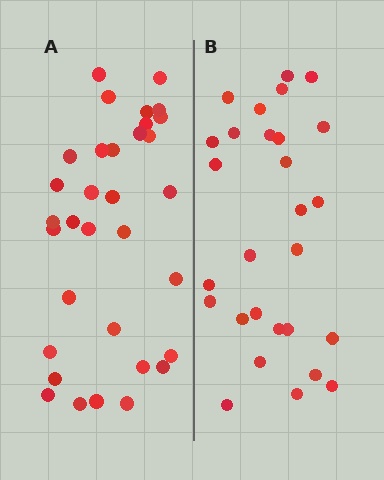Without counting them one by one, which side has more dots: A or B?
Region A (the left region) has more dots.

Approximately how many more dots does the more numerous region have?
Region A has about 5 more dots than region B.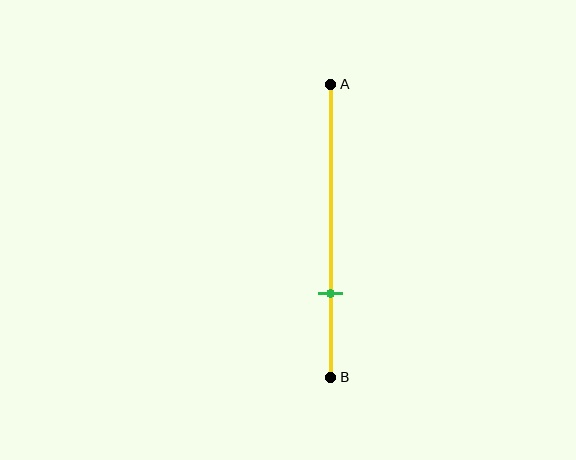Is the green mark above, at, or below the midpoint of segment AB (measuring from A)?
The green mark is below the midpoint of segment AB.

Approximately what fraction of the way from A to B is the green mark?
The green mark is approximately 70% of the way from A to B.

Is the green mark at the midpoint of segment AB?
No, the mark is at about 70% from A, not at the 50% midpoint.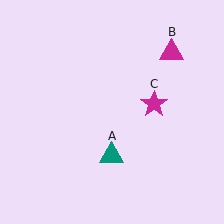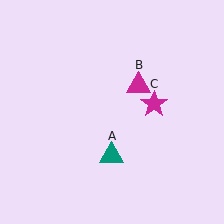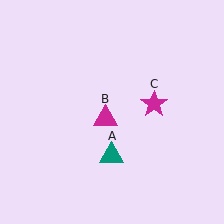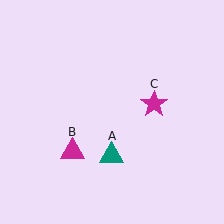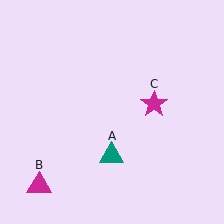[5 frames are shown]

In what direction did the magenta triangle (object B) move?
The magenta triangle (object B) moved down and to the left.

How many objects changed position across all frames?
1 object changed position: magenta triangle (object B).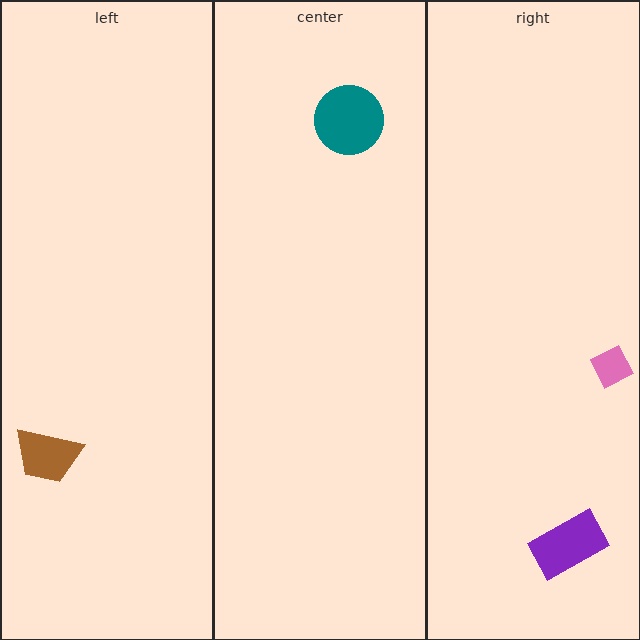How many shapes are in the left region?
1.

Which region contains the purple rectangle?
The right region.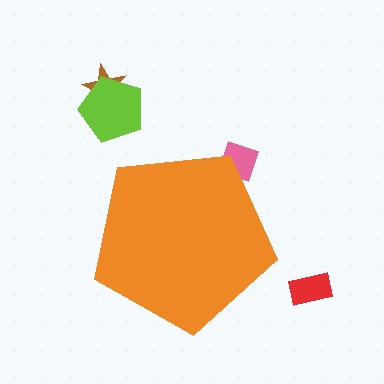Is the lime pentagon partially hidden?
No, the lime pentagon is fully visible.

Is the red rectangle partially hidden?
No, the red rectangle is fully visible.